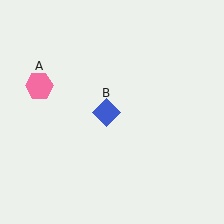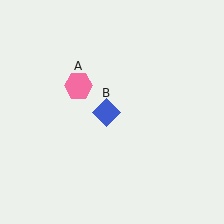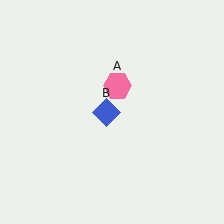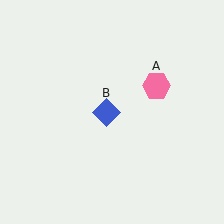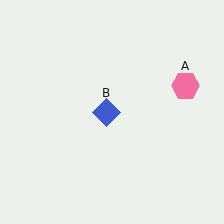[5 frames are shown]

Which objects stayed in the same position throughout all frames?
Blue diamond (object B) remained stationary.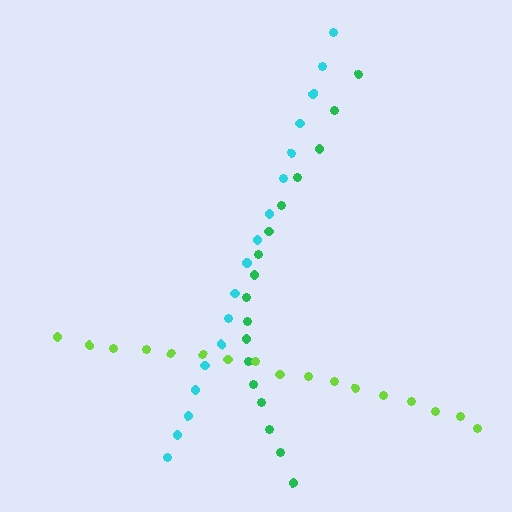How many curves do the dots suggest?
There are 3 distinct paths.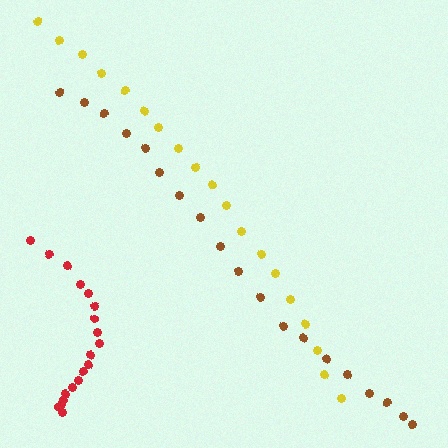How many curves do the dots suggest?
There are 3 distinct paths.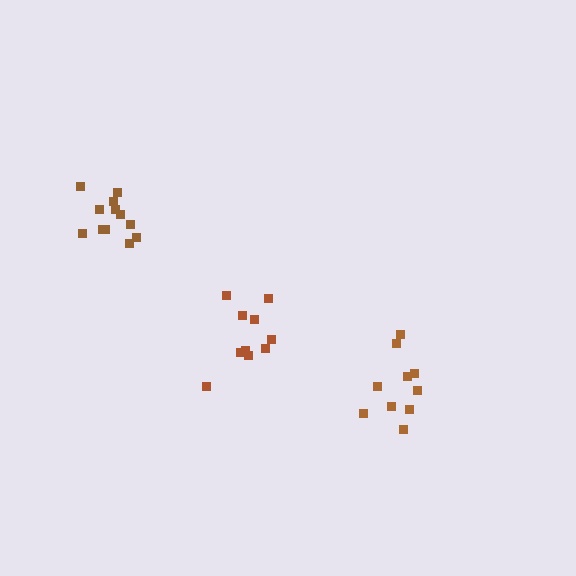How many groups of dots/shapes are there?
There are 3 groups.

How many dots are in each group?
Group 1: 10 dots, Group 2: 10 dots, Group 3: 12 dots (32 total).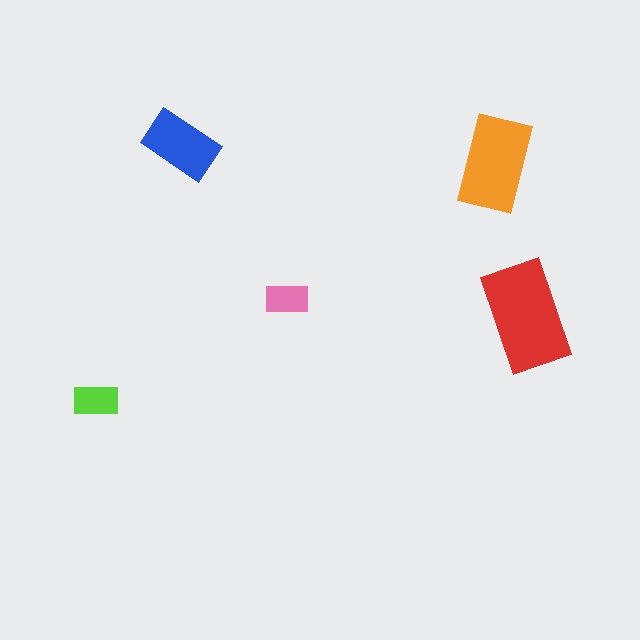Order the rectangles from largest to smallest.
the red one, the orange one, the blue one, the lime one, the pink one.